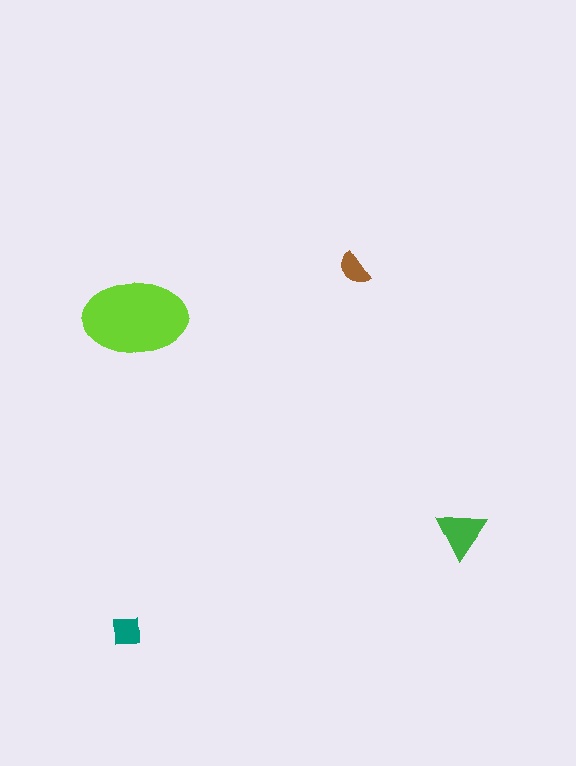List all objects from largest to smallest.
The lime ellipse, the green triangle, the teal square, the brown semicircle.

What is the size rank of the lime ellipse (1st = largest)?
1st.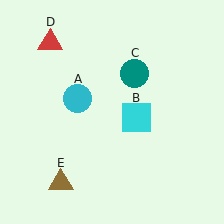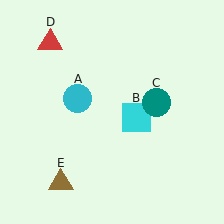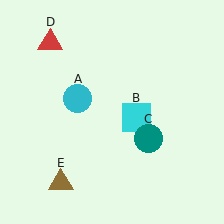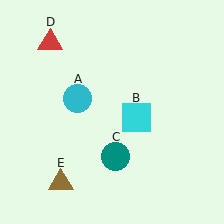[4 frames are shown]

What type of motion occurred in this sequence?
The teal circle (object C) rotated clockwise around the center of the scene.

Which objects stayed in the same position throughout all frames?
Cyan circle (object A) and cyan square (object B) and red triangle (object D) and brown triangle (object E) remained stationary.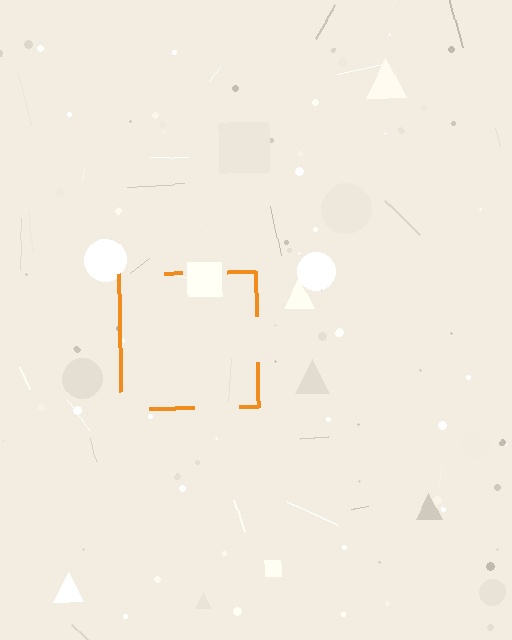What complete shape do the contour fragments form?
The contour fragments form a square.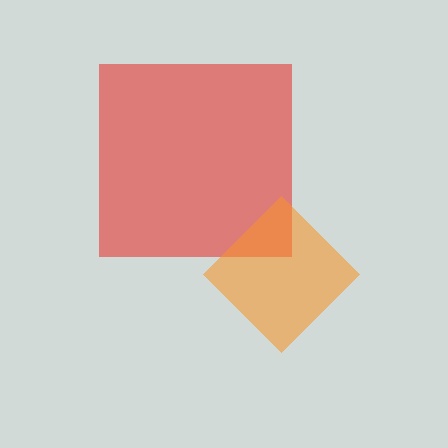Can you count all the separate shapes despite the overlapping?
Yes, there are 2 separate shapes.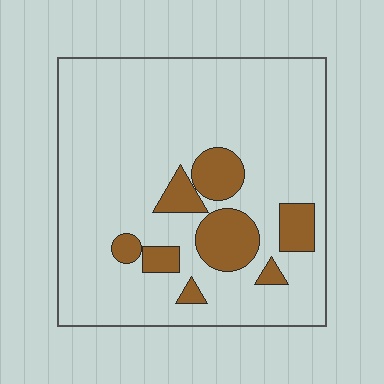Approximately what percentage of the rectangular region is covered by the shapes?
Approximately 15%.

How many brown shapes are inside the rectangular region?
8.